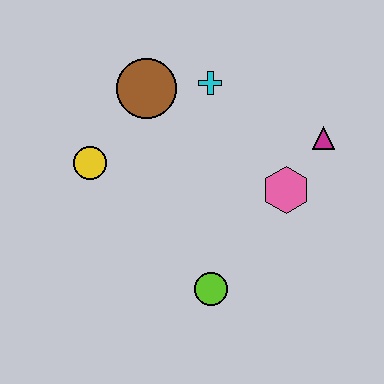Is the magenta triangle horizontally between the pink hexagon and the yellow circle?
No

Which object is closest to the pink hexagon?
The magenta triangle is closest to the pink hexagon.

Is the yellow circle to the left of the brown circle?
Yes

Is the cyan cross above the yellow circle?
Yes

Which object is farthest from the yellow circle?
The magenta triangle is farthest from the yellow circle.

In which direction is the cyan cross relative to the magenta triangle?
The cyan cross is to the left of the magenta triangle.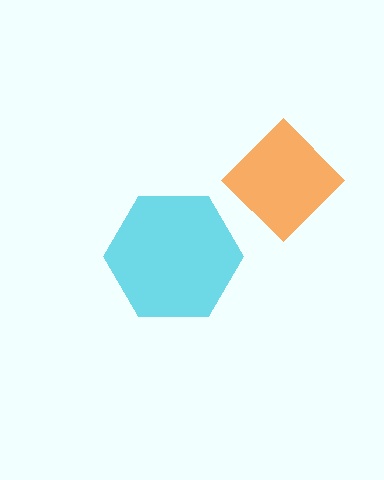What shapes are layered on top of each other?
The layered shapes are: a cyan hexagon, an orange diamond.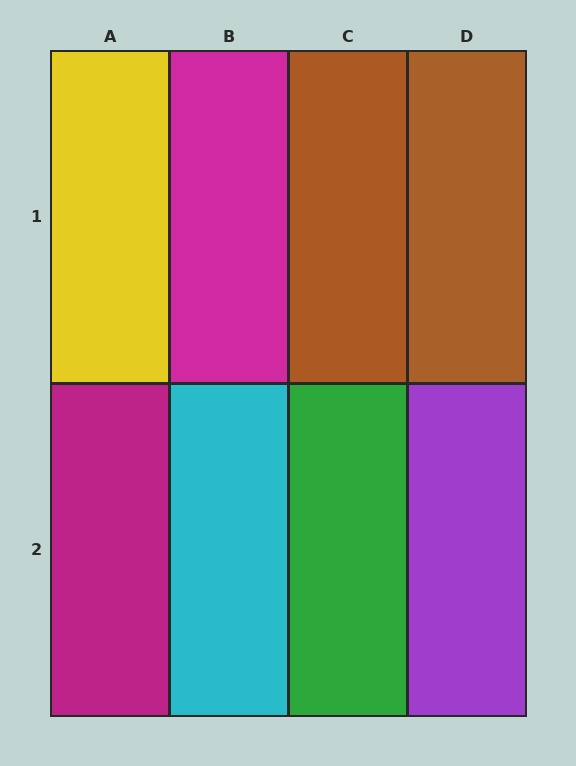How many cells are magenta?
2 cells are magenta.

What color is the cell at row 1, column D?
Brown.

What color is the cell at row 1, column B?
Magenta.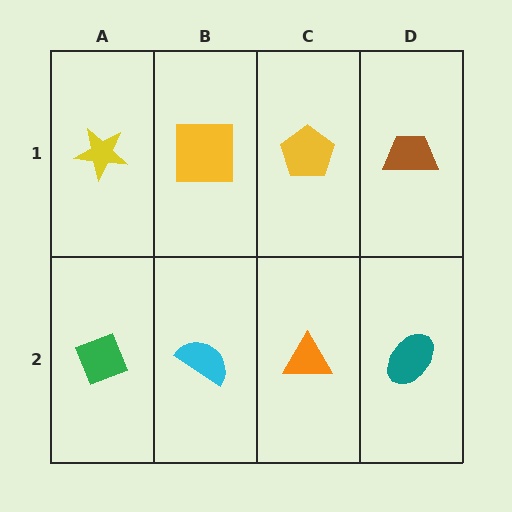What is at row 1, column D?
A brown trapezoid.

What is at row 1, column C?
A yellow pentagon.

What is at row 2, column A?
A green diamond.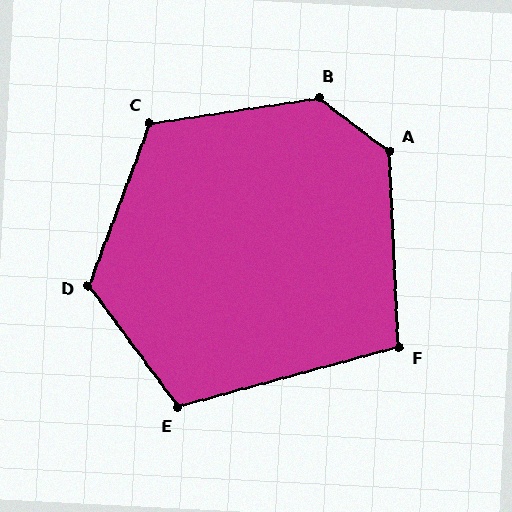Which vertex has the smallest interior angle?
F, at approximately 102 degrees.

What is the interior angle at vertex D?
Approximately 123 degrees (obtuse).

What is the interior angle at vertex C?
Approximately 119 degrees (obtuse).